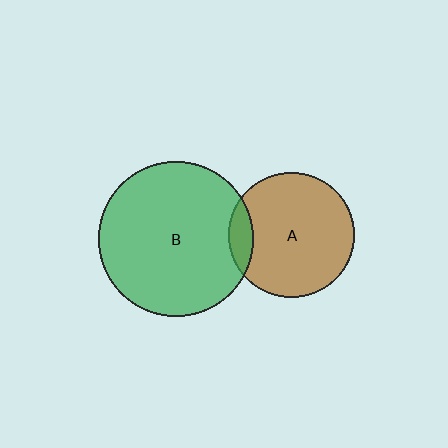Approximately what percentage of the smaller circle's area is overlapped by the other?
Approximately 10%.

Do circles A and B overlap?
Yes.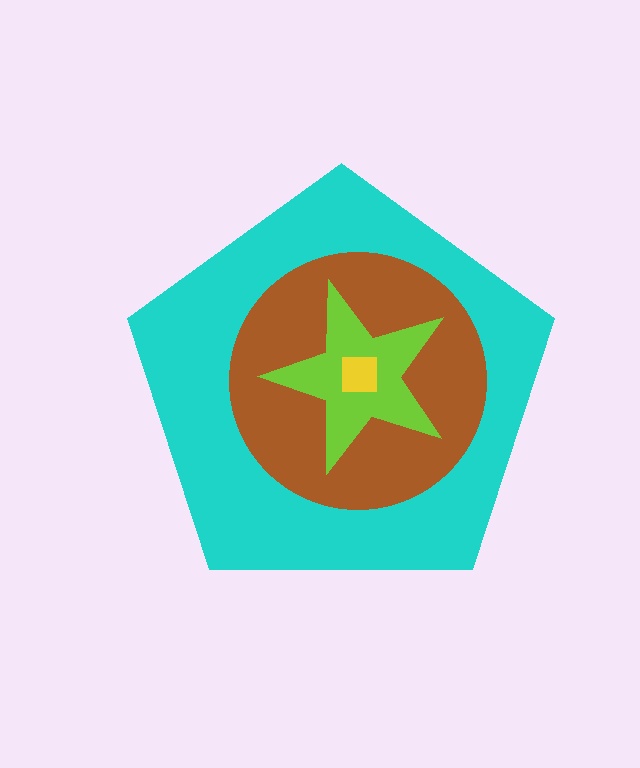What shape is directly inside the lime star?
The yellow square.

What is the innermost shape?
The yellow square.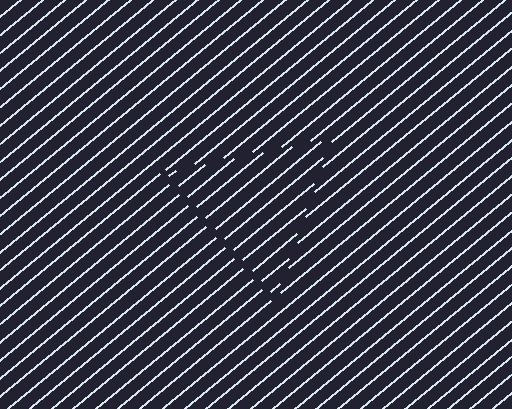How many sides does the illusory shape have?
3 sides — the line-ends trace a triangle.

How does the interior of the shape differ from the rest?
The interior of the shape contains the same grating, shifted by half a period — the contour is defined by the phase discontinuity where line-ends from the inner and outer gratings abut.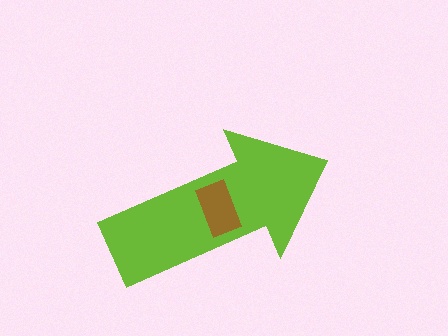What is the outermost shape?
The lime arrow.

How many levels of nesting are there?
2.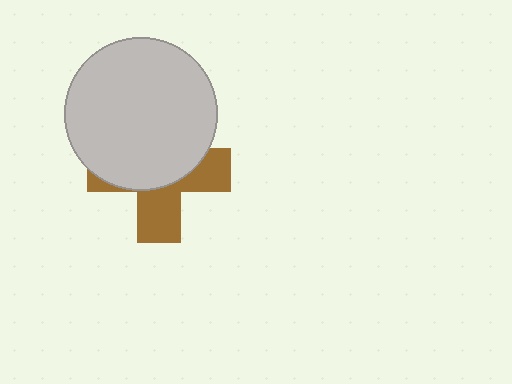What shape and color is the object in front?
The object in front is a light gray circle.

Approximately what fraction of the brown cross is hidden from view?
Roughly 58% of the brown cross is hidden behind the light gray circle.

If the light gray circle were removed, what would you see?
You would see the complete brown cross.